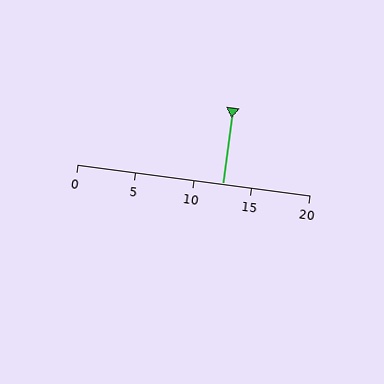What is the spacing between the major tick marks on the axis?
The major ticks are spaced 5 apart.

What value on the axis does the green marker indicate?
The marker indicates approximately 12.5.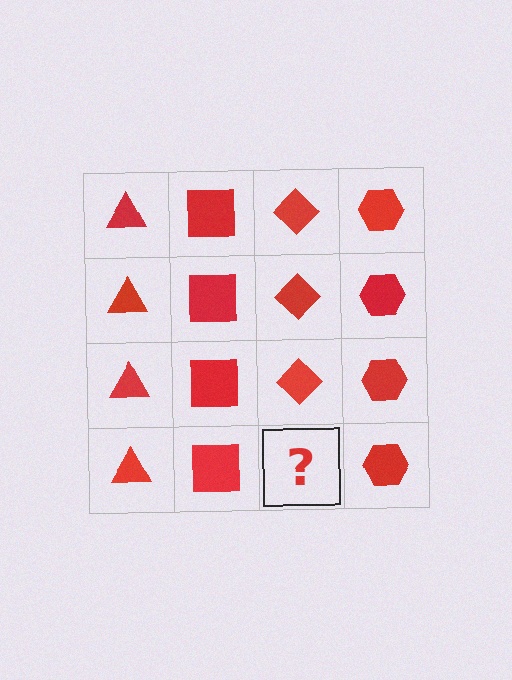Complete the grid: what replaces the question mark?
The question mark should be replaced with a red diamond.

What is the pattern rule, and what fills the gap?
The rule is that each column has a consistent shape. The gap should be filled with a red diamond.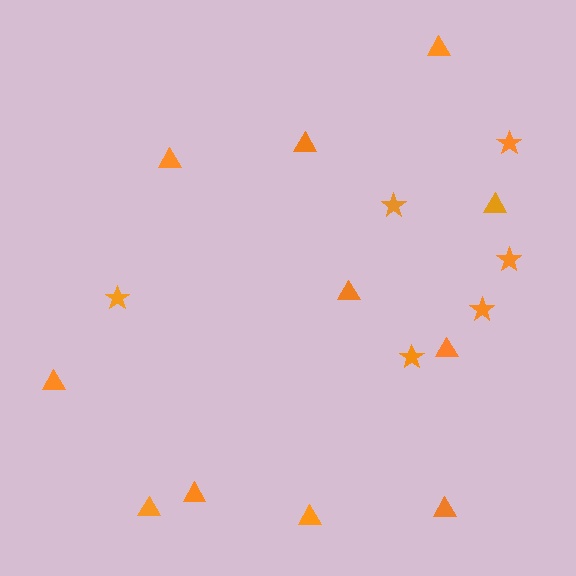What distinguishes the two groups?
There are 2 groups: one group of stars (6) and one group of triangles (11).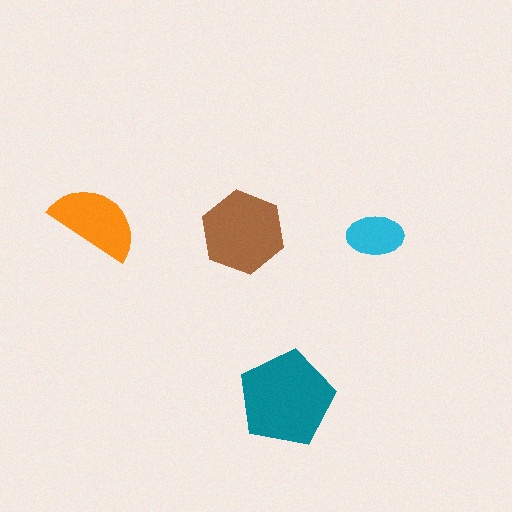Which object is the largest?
The teal pentagon.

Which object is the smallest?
The cyan ellipse.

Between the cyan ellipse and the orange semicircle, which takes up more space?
The orange semicircle.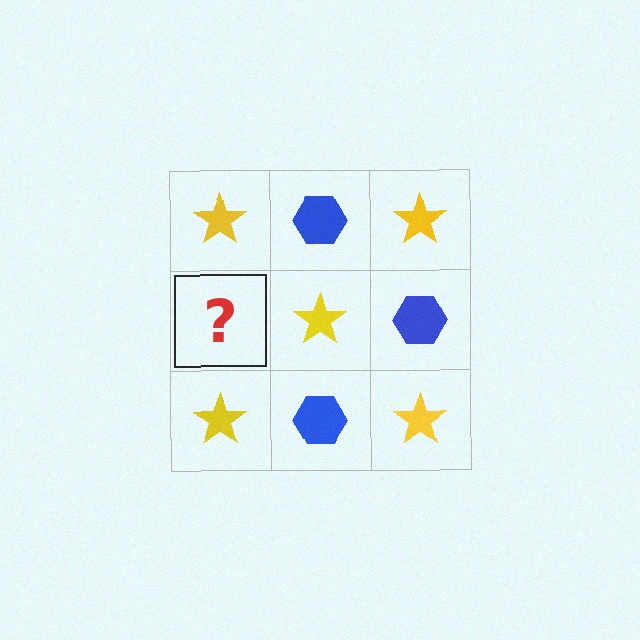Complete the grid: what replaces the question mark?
The question mark should be replaced with a blue hexagon.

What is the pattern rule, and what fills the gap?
The rule is that it alternates yellow star and blue hexagon in a checkerboard pattern. The gap should be filled with a blue hexagon.